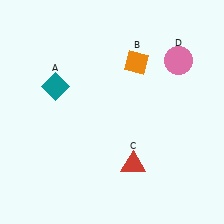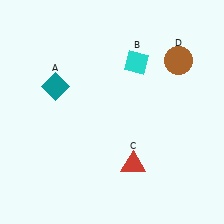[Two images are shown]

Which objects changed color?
B changed from orange to cyan. D changed from pink to brown.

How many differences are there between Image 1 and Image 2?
There are 2 differences between the two images.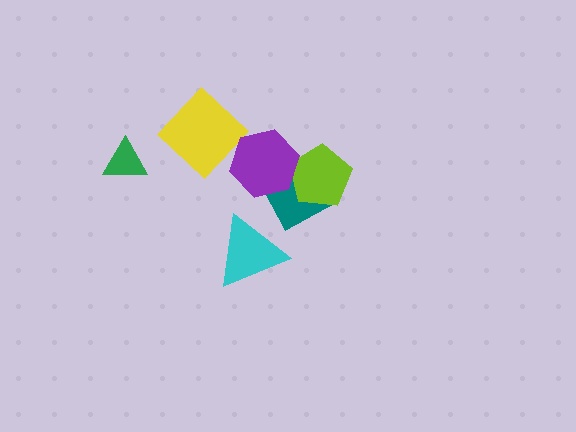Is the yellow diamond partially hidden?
Yes, it is partially covered by another shape.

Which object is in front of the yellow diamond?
The purple hexagon is in front of the yellow diamond.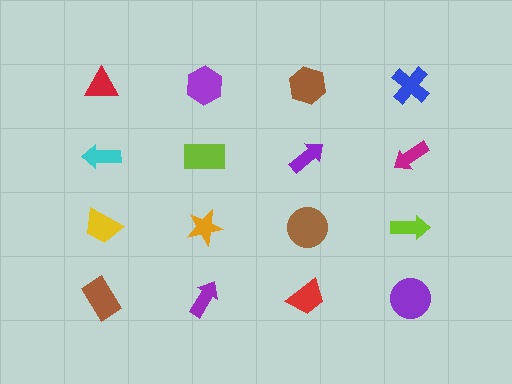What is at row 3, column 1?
A yellow trapezoid.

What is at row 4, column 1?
A brown rectangle.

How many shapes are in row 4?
4 shapes.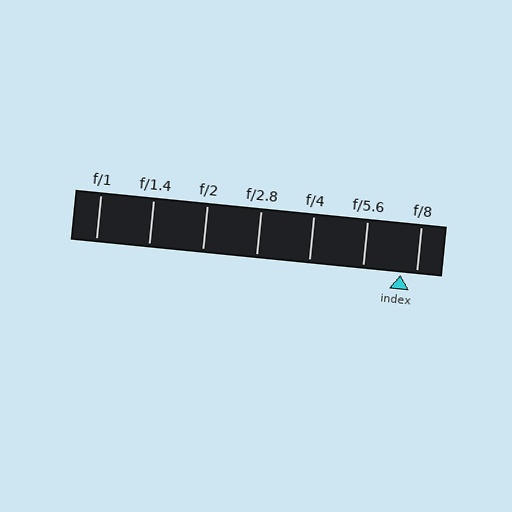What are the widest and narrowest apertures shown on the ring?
The widest aperture shown is f/1 and the narrowest is f/8.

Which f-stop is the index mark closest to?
The index mark is closest to f/8.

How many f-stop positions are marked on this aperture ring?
There are 7 f-stop positions marked.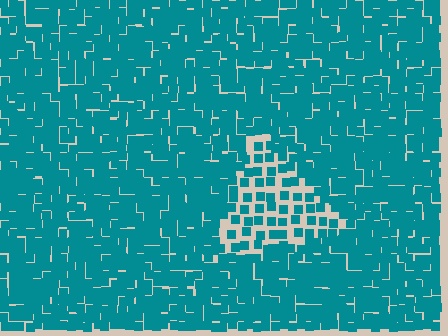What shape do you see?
I see a triangle.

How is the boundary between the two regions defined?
The boundary is defined by a change in element density (approximately 2.2x ratio). All elements are the same color, size, and shape.